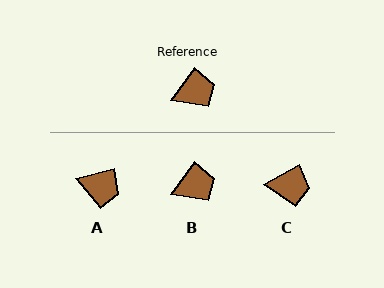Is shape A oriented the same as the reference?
No, it is off by about 41 degrees.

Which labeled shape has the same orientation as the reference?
B.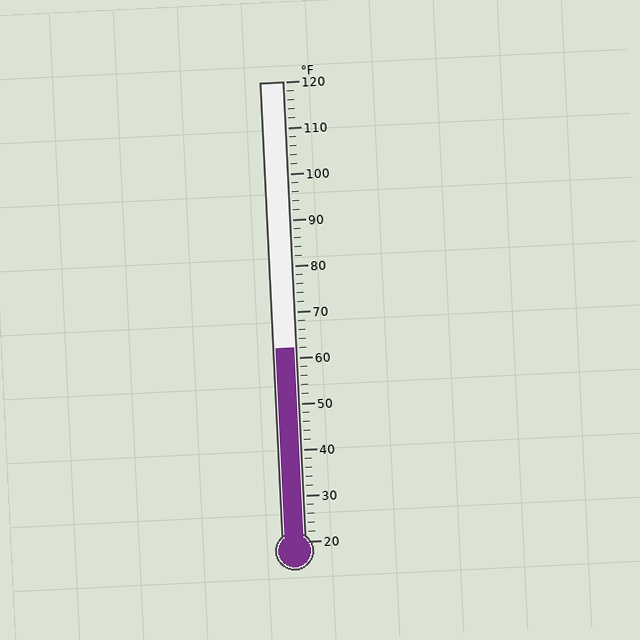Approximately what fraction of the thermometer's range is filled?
The thermometer is filled to approximately 40% of its range.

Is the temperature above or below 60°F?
The temperature is above 60°F.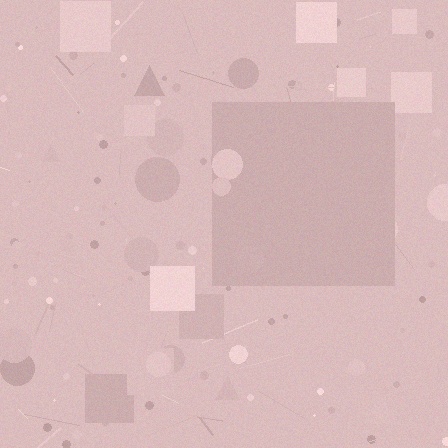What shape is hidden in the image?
A square is hidden in the image.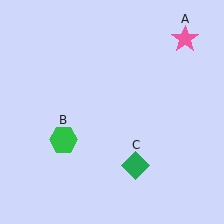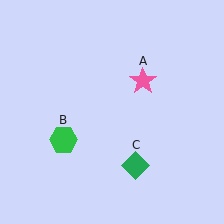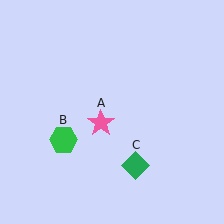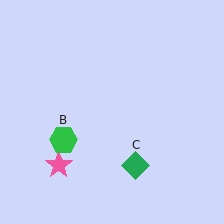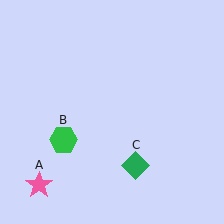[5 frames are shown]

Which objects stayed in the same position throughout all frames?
Green hexagon (object B) and green diamond (object C) remained stationary.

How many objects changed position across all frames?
1 object changed position: pink star (object A).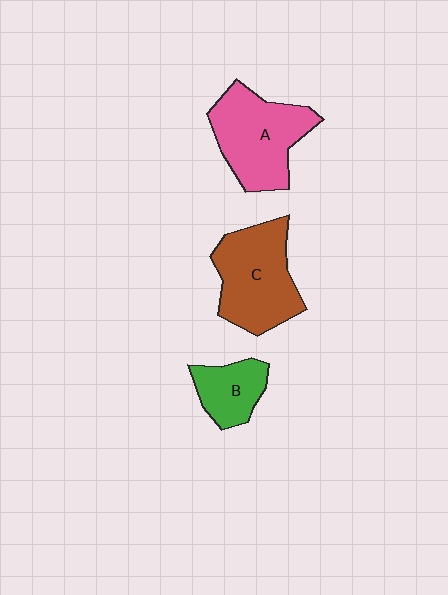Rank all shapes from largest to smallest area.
From largest to smallest: C (brown), A (pink), B (green).